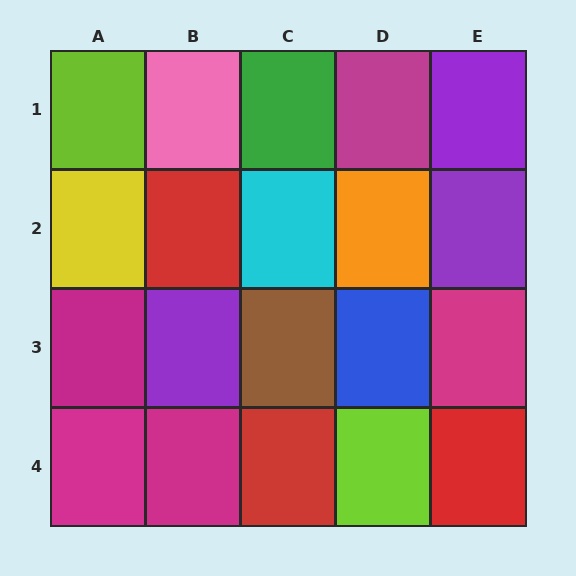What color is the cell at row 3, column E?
Magenta.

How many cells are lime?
2 cells are lime.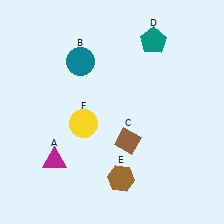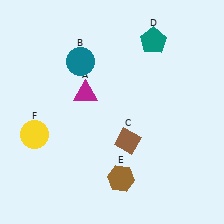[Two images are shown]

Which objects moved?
The objects that moved are: the magenta triangle (A), the yellow circle (F).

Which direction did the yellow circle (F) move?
The yellow circle (F) moved left.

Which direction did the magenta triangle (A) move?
The magenta triangle (A) moved up.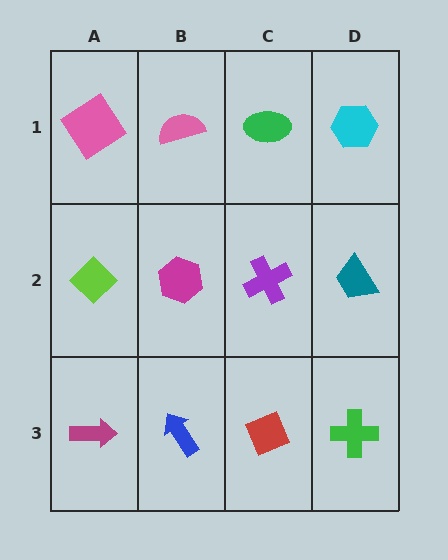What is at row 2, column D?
A teal trapezoid.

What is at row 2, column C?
A purple cross.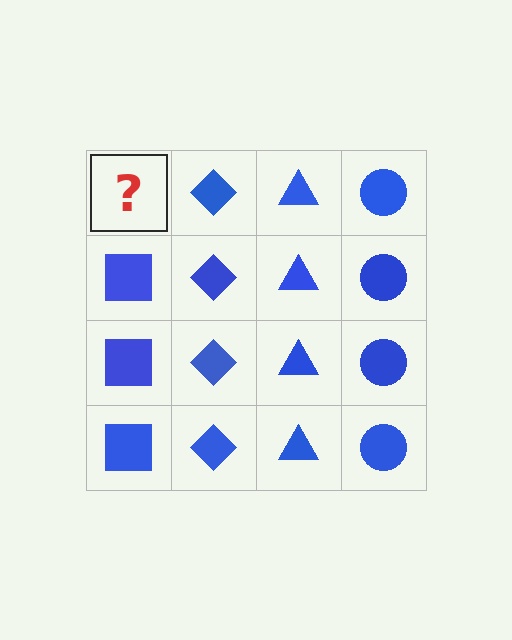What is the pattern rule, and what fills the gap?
The rule is that each column has a consistent shape. The gap should be filled with a blue square.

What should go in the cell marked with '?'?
The missing cell should contain a blue square.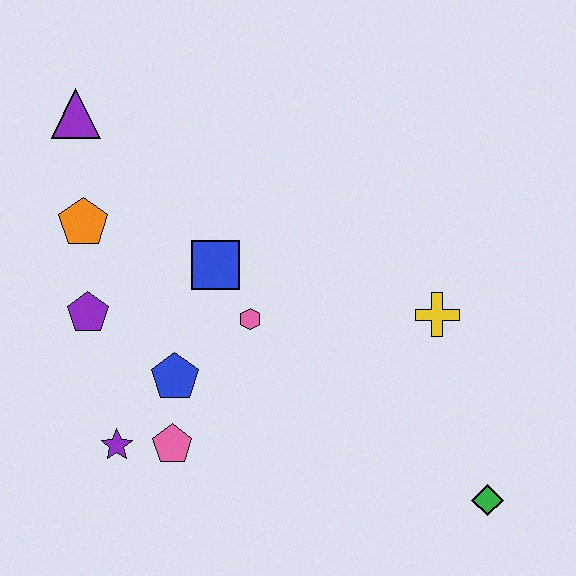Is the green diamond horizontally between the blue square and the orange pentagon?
No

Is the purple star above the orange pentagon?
No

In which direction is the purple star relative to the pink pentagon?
The purple star is to the left of the pink pentagon.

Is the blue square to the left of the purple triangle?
No